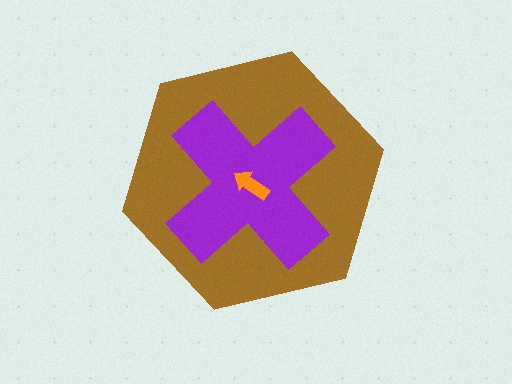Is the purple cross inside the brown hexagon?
Yes.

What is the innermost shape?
The orange arrow.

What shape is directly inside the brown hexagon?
The purple cross.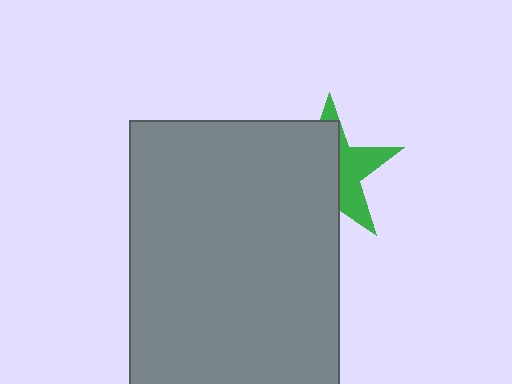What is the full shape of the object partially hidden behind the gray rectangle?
The partially hidden object is a green star.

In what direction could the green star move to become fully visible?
The green star could move right. That would shift it out from behind the gray rectangle entirely.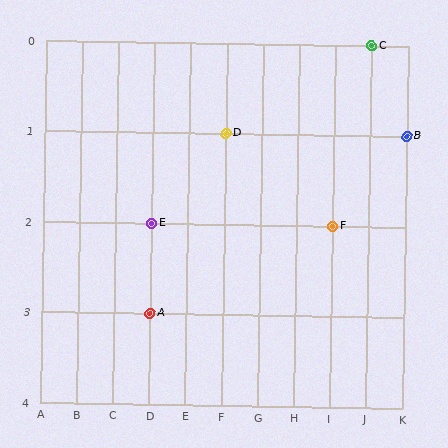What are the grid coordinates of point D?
Point D is at grid coordinates (F, 1).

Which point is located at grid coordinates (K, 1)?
Point B is at (K, 1).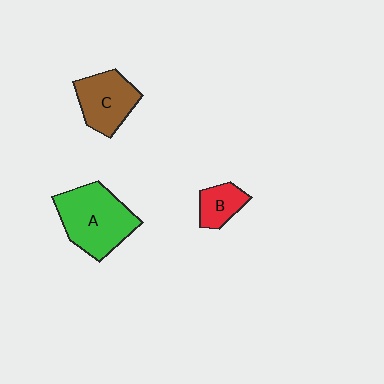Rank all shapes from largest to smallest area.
From largest to smallest: A (green), C (brown), B (red).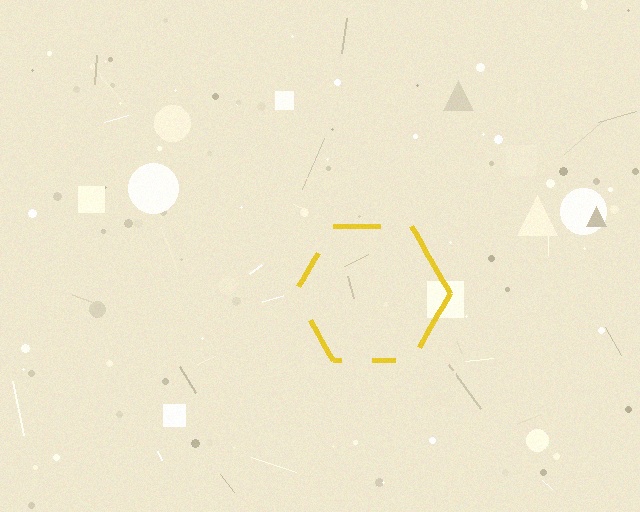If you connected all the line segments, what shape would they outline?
They would outline a hexagon.